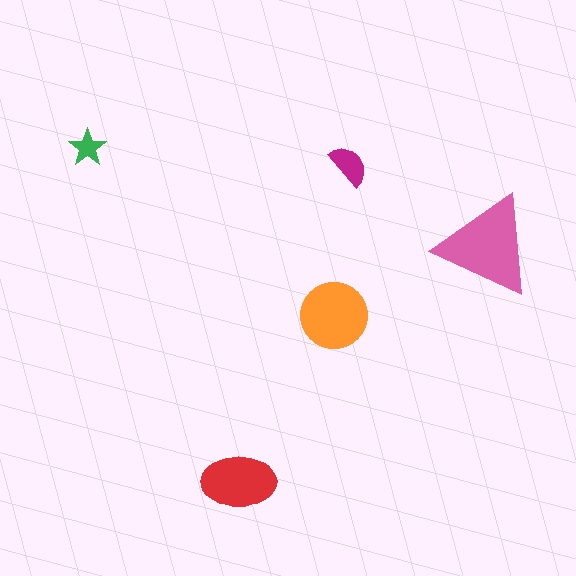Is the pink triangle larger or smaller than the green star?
Larger.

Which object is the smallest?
The green star.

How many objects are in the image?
There are 5 objects in the image.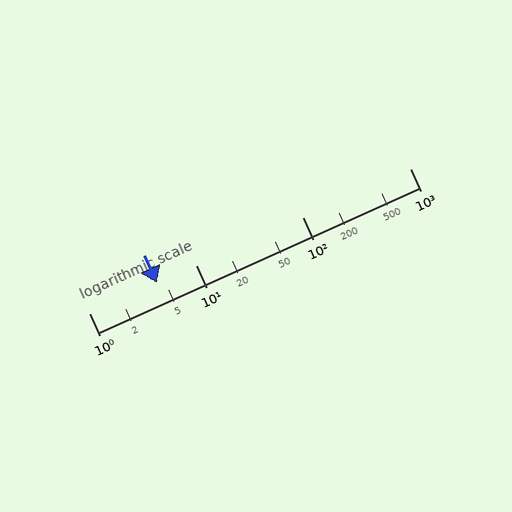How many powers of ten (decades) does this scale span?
The scale spans 3 decades, from 1 to 1000.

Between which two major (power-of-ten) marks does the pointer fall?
The pointer is between 1 and 10.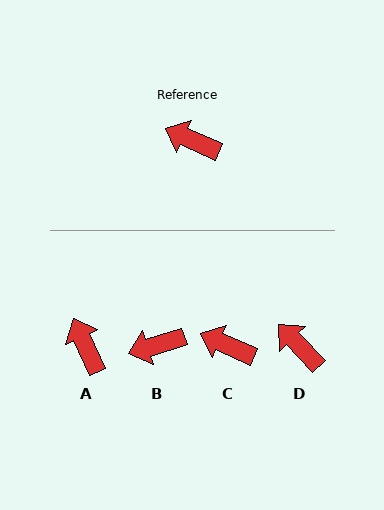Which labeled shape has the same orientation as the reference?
C.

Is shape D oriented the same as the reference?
No, it is off by about 22 degrees.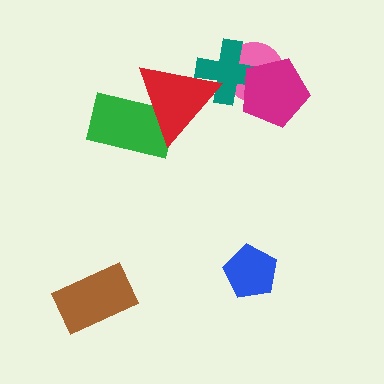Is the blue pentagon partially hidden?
No, no other shape covers it.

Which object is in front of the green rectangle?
The red triangle is in front of the green rectangle.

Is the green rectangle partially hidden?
Yes, it is partially covered by another shape.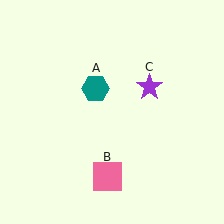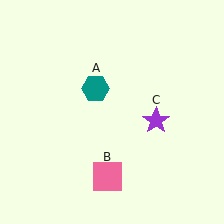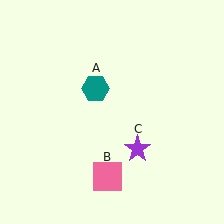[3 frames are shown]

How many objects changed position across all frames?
1 object changed position: purple star (object C).